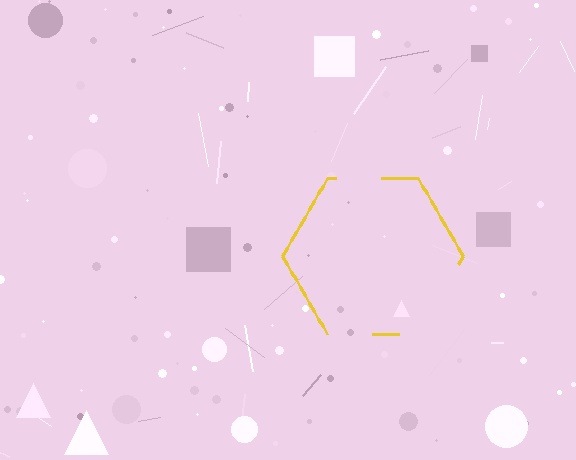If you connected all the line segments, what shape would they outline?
They would outline a hexagon.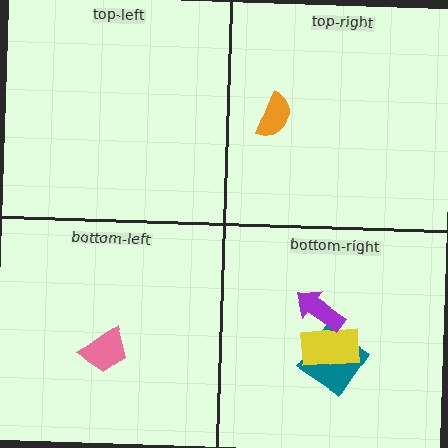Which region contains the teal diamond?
The bottom-right region.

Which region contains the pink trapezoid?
The bottom-left region.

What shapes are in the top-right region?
The orange semicircle.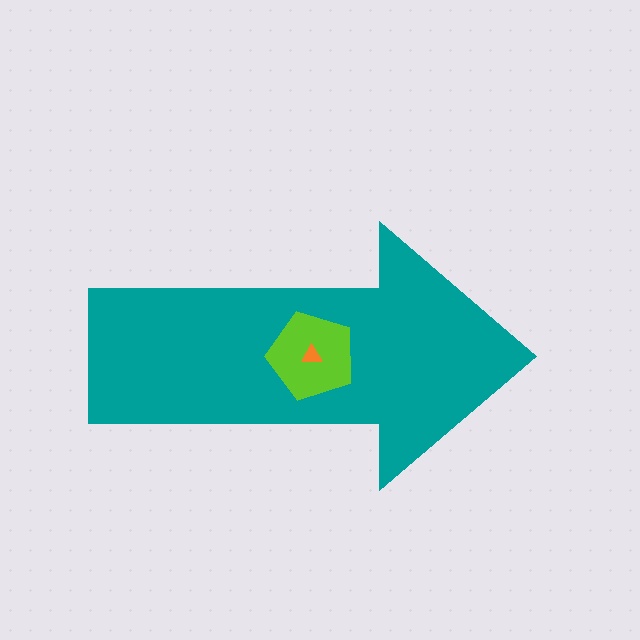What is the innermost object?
The orange triangle.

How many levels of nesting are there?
3.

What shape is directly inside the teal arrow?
The lime pentagon.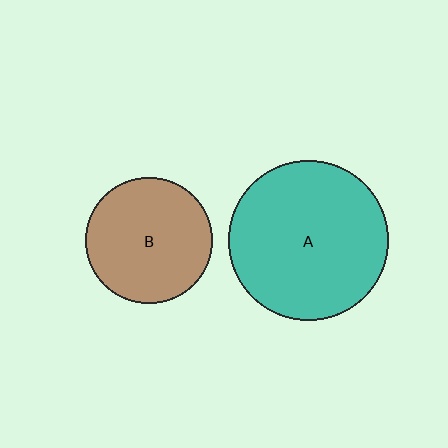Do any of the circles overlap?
No, none of the circles overlap.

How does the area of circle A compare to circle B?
Approximately 1.6 times.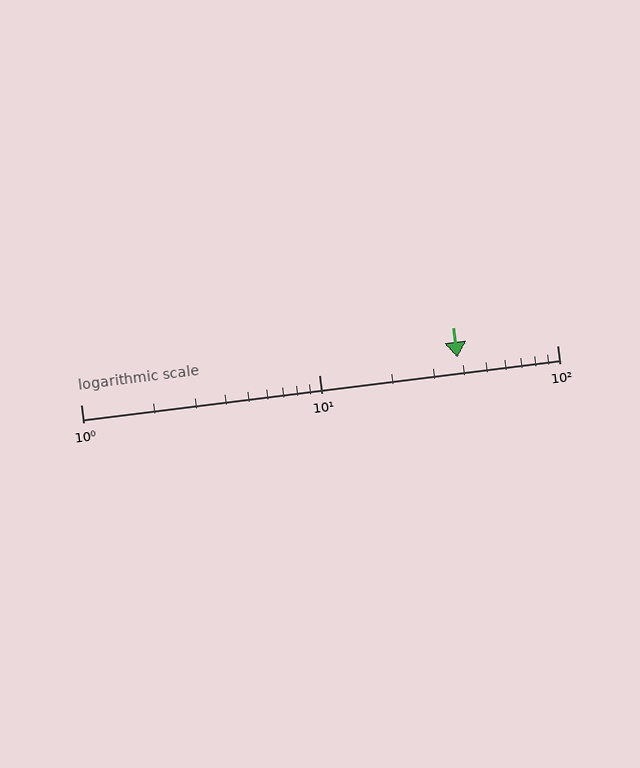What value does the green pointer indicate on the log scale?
The pointer indicates approximately 38.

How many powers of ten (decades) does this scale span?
The scale spans 2 decades, from 1 to 100.